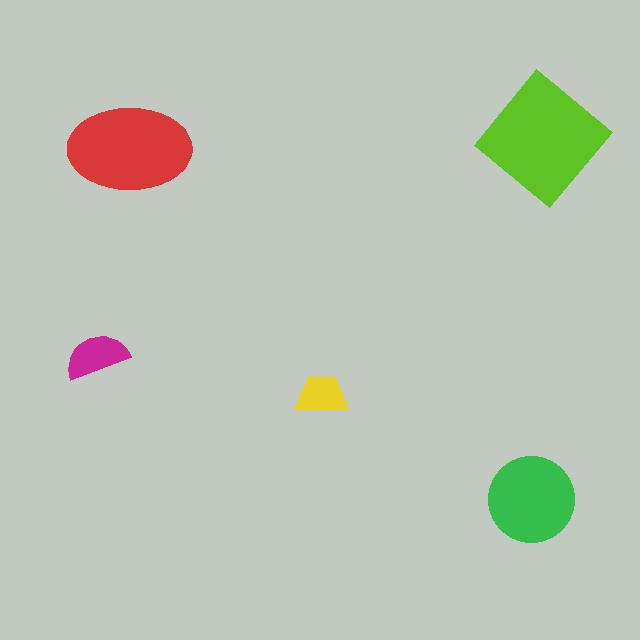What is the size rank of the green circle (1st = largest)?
3rd.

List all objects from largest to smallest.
The lime diamond, the red ellipse, the green circle, the magenta semicircle, the yellow trapezoid.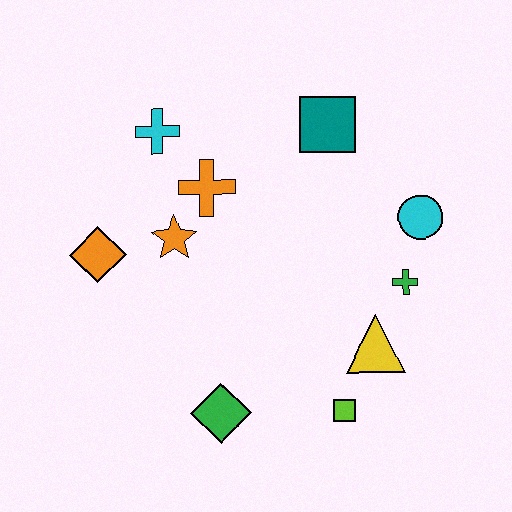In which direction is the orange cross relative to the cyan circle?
The orange cross is to the left of the cyan circle.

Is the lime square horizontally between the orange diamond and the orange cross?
No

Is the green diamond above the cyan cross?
No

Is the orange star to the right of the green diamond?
No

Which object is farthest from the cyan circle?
The orange diamond is farthest from the cyan circle.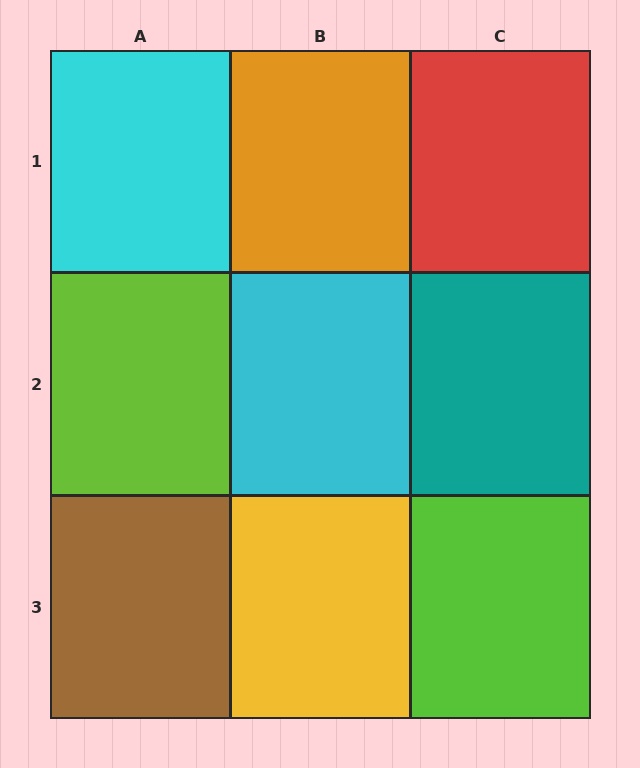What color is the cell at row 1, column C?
Red.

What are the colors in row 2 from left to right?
Lime, cyan, teal.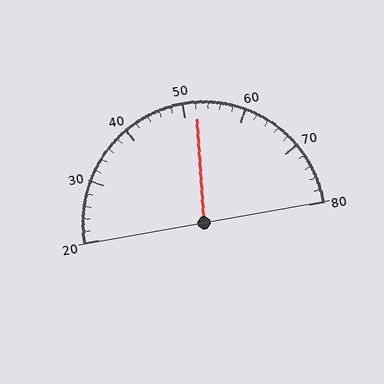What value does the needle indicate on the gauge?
The needle indicates approximately 52.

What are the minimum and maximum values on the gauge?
The gauge ranges from 20 to 80.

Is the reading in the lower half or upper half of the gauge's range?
The reading is in the upper half of the range (20 to 80).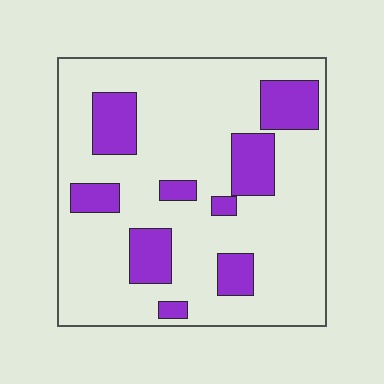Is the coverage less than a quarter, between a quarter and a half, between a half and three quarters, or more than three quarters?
Less than a quarter.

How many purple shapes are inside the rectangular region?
9.